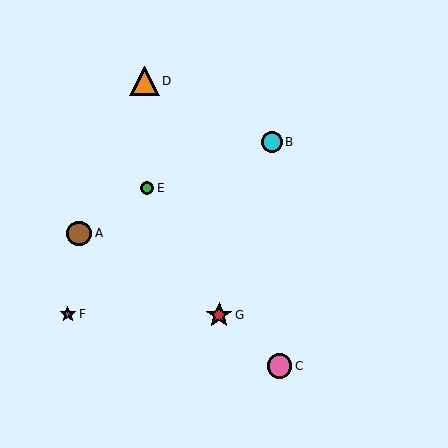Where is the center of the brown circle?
The center of the brown circle is at (79, 233).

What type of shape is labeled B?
Shape B is a cyan circle.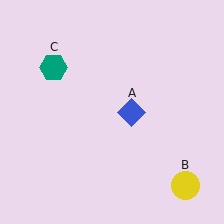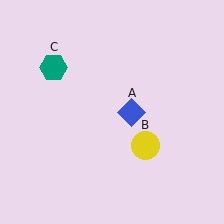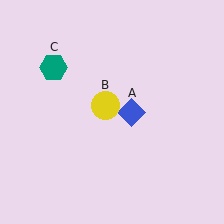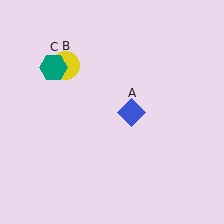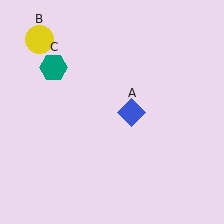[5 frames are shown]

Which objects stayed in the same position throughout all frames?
Blue diamond (object A) and teal hexagon (object C) remained stationary.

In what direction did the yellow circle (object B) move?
The yellow circle (object B) moved up and to the left.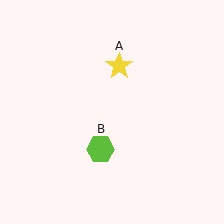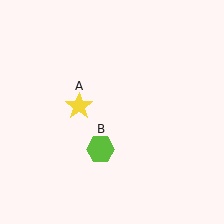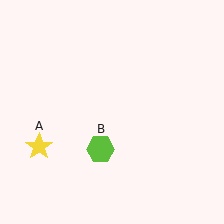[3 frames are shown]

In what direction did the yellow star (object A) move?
The yellow star (object A) moved down and to the left.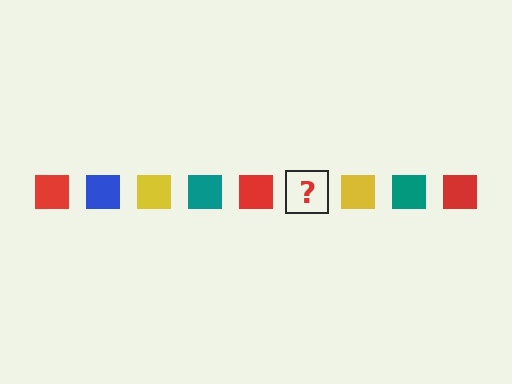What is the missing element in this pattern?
The missing element is a blue square.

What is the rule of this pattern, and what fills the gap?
The rule is that the pattern cycles through red, blue, yellow, teal squares. The gap should be filled with a blue square.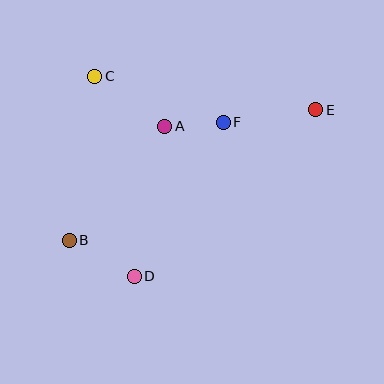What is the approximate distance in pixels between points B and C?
The distance between B and C is approximately 166 pixels.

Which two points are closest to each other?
Points A and F are closest to each other.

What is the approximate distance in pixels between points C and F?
The distance between C and F is approximately 136 pixels.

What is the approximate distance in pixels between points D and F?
The distance between D and F is approximately 178 pixels.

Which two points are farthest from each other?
Points B and E are farthest from each other.